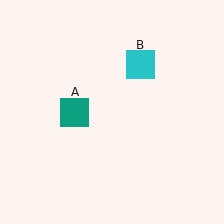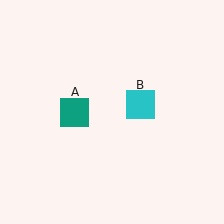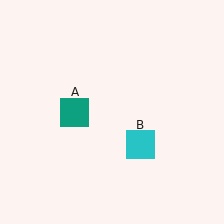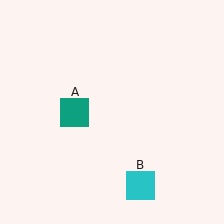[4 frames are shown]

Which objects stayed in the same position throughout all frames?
Teal square (object A) remained stationary.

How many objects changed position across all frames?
1 object changed position: cyan square (object B).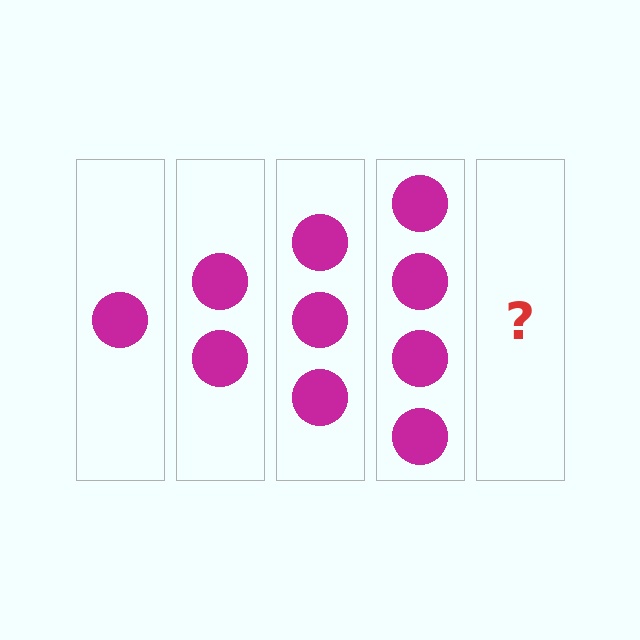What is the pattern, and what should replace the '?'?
The pattern is that each step adds one more circle. The '?' should be 5 circles.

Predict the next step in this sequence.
The next step is 5 circles.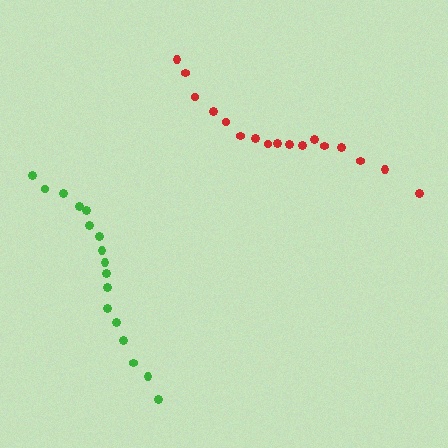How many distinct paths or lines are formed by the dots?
There are 2 distinct paths.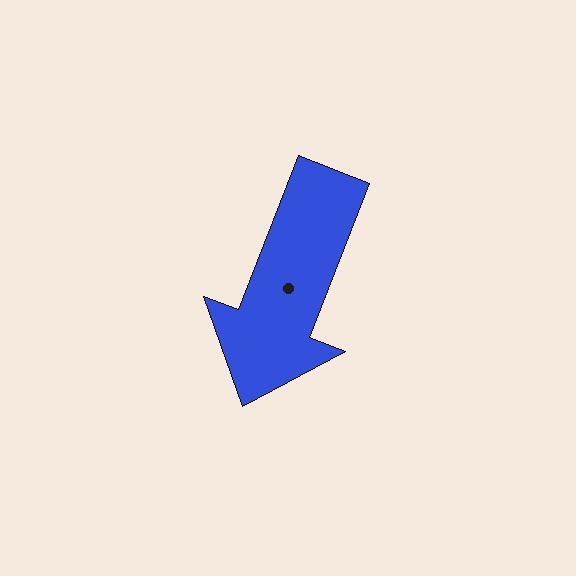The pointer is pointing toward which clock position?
Roughly 7 o'clock.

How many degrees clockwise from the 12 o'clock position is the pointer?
Approximately 201 degrees.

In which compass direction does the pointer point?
South.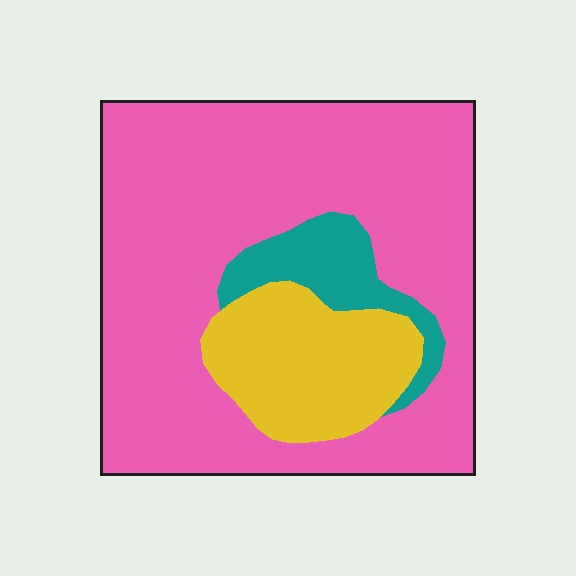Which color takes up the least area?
Teal, at roughly 10%.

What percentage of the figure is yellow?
Yellow covers around 20% of the figure.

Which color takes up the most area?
Pink, at roughly 75%.